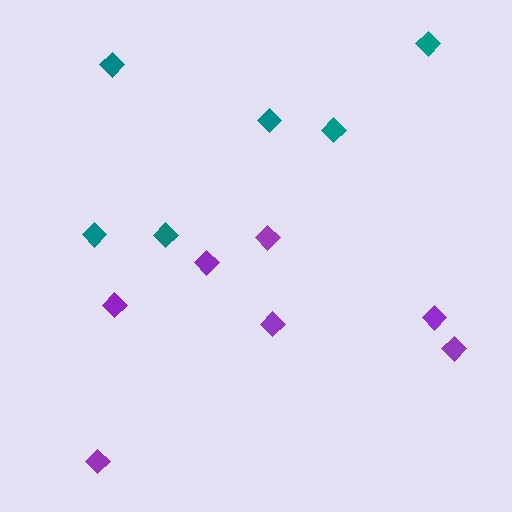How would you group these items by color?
There are 2 groups: one group of purple diamonds (7) and one group of teal diamonds (6).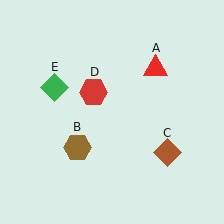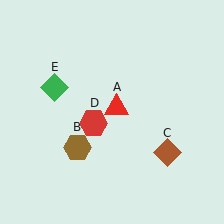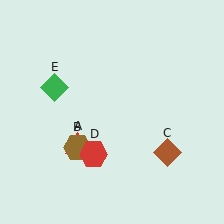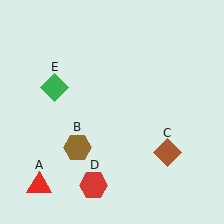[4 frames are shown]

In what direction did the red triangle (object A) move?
The red triangle (object A) moved down and to the left.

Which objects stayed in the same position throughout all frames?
Brown hexagon (object B) and brown diamond (object C) and green diamond (object E) remained stationary.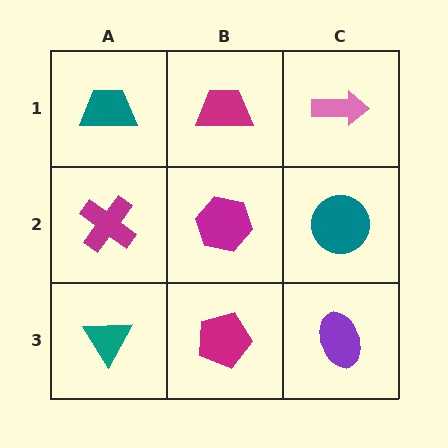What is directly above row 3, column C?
A teal circle.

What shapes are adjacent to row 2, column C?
A pink arrow (row 1, column C), a purple ellipse (row 3, column C), a magenta hexagon (row 2, column B).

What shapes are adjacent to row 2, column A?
A teal trapezoid (row 1, column A), a teal triangle (row 3, column A), a magenta hexagon (row 2, column B).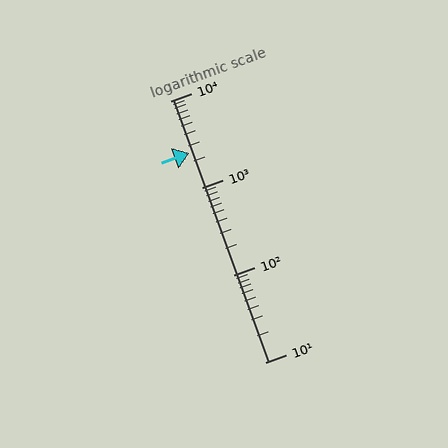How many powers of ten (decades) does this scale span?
The scale spans 3 decades, from 10 to 10000.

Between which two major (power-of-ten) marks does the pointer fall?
The pointer is between 1000 and 10000.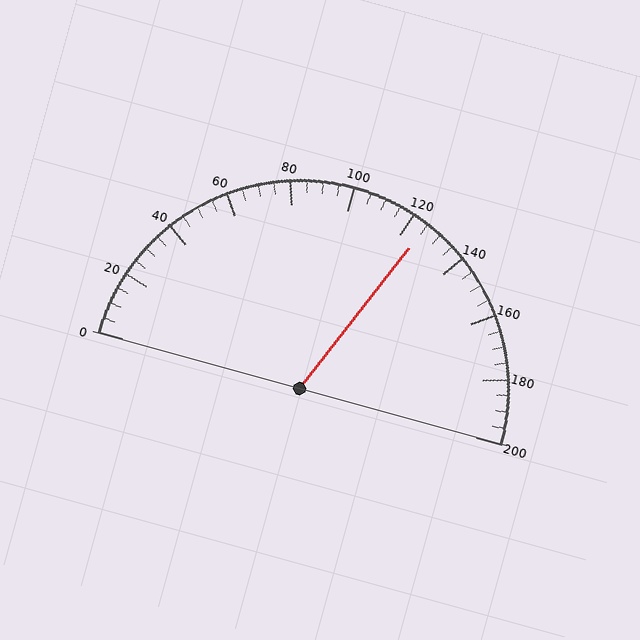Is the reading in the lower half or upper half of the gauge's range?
The reading is in the upper half of the range (0 to 200).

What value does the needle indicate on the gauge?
The needle indicates approximately 125.